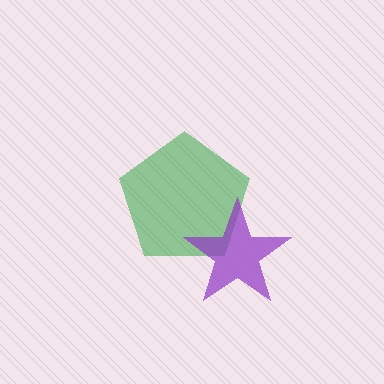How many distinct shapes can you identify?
There are 2 distinct shapes: a green pentagon, a purple star.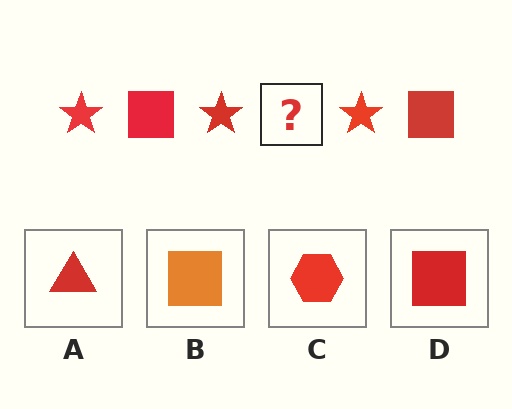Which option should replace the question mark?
Option D.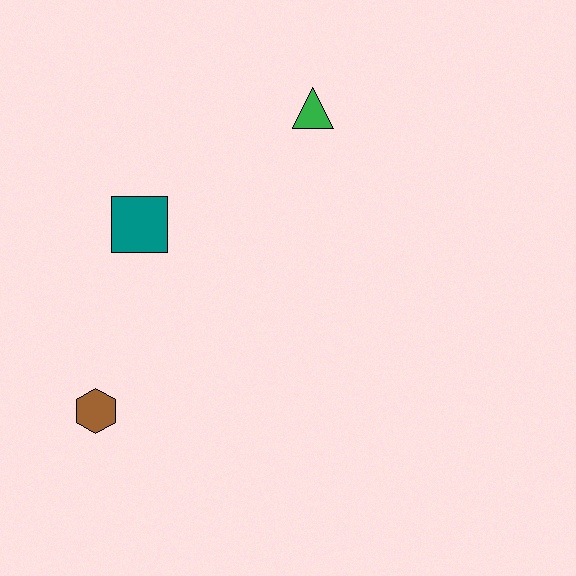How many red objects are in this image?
There are no red objects.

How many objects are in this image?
There are 3 objects.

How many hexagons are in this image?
There is 1 hexagon.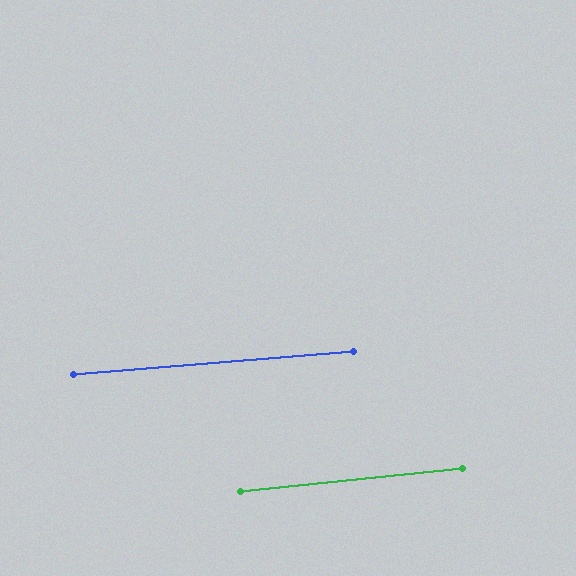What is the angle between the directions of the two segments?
Approximately 1 degree.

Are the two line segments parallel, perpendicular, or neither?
Parallel — their directions differ by only 1.4°.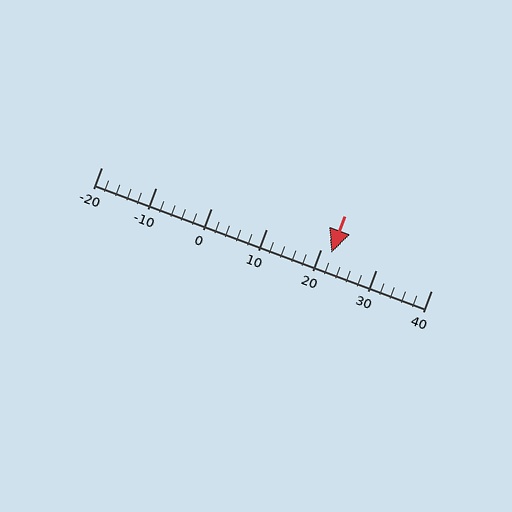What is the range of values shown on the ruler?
The ruler shows values from -20 to 40.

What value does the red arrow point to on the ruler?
The red arrow points to approximately 22.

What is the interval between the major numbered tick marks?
The major tick marks are spaced 10 units apart.